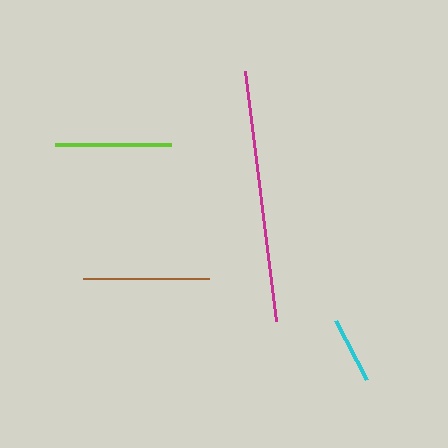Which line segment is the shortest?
The cyan line is the shortest at approximately 67 pixels.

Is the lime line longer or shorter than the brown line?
The brown line is longer than the lime line.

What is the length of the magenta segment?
The magenta segment is approximately 252 pixels long.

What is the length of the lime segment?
The lime segment is approximately 116 pixels long.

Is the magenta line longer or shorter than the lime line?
The magenta line is longer than the lime line.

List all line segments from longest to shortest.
From longest to shortest: magenta, brown, lime, cyan.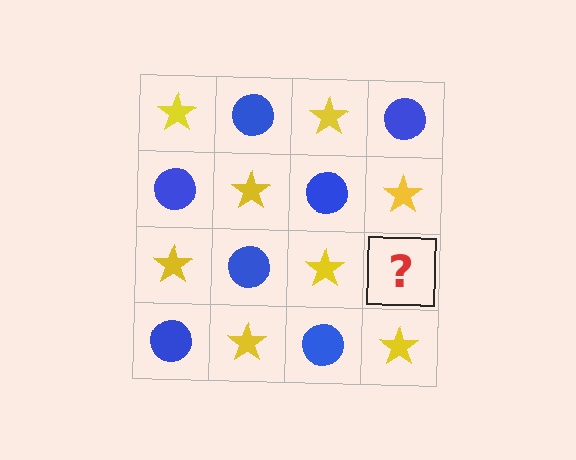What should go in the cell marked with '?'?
The missing cell should contain a blue circle.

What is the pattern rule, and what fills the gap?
The rule is that it alternates yellow star and blue circle in a checkerboard pattern. The gap should be filled with a blue circle.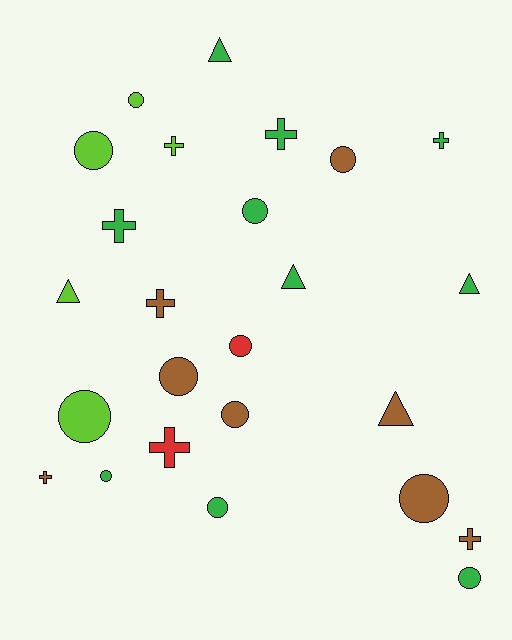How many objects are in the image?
There are 25 objects.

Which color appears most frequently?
Green, with 10 objects.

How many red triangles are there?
There are no red triangles.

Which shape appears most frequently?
Circle, with 12 objects.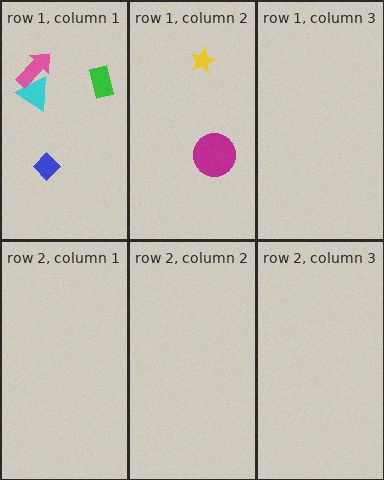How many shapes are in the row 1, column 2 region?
2.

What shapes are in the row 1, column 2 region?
The magenta circle, the yellow star.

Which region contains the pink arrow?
The row 1, column 1 region.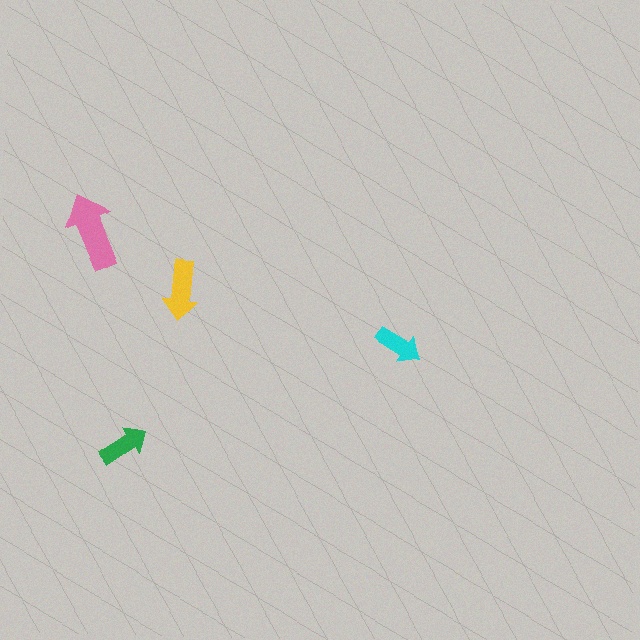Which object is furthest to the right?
The cyan arrow is rightmost.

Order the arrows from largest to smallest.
the pink one, the yellow one, the green one, the cyan one.